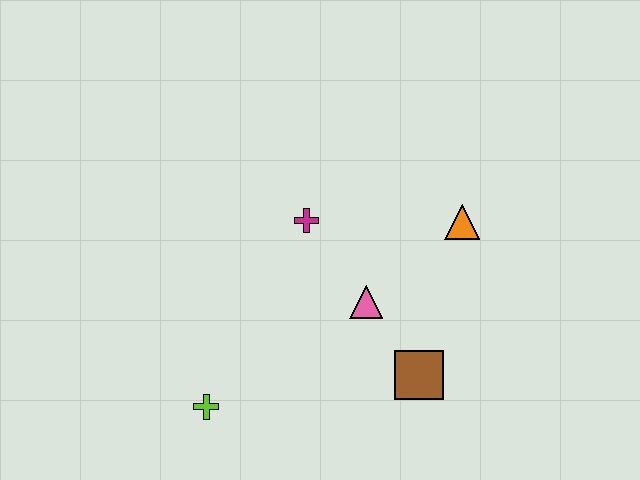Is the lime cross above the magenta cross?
No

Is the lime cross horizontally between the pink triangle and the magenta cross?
No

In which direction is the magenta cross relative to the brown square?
The magenta cross is above the brown square.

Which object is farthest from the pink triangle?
The lime cross is farthest from the pink triangle.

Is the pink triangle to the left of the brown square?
Yes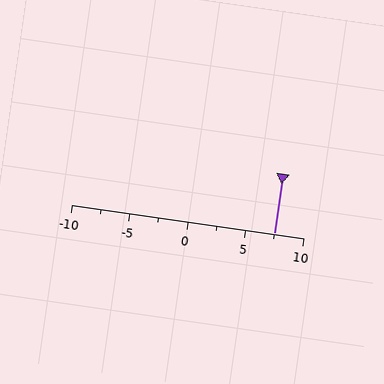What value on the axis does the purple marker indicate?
The marker indicates approximately 7.5.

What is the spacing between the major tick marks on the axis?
The major ticks are spaced 5 apart.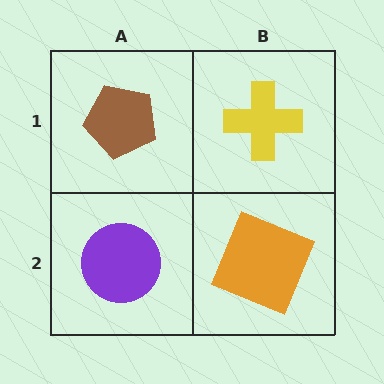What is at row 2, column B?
An orange square.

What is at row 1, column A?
A brown pentagon.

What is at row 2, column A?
A purple circle.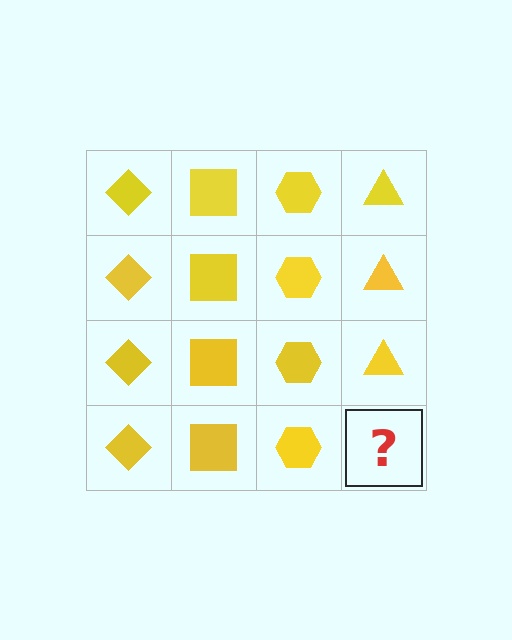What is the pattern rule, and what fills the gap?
The rule is that each column has a consistent shape. The gap should be filled with a yellow triangle.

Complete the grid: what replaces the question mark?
The question mark should be replaced with a yellow triangle.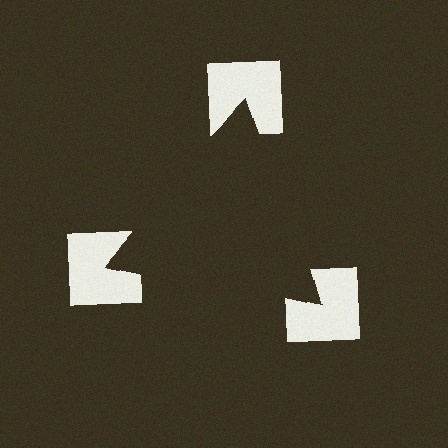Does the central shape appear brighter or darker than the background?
It typically appears slightly darker than the background, even though no actual brightness change is drawn.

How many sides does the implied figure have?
3 sides.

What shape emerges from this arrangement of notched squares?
An illusory triangle — its edges are inferred from the aligned wedge cuts in the notched squares, not physically drawn.